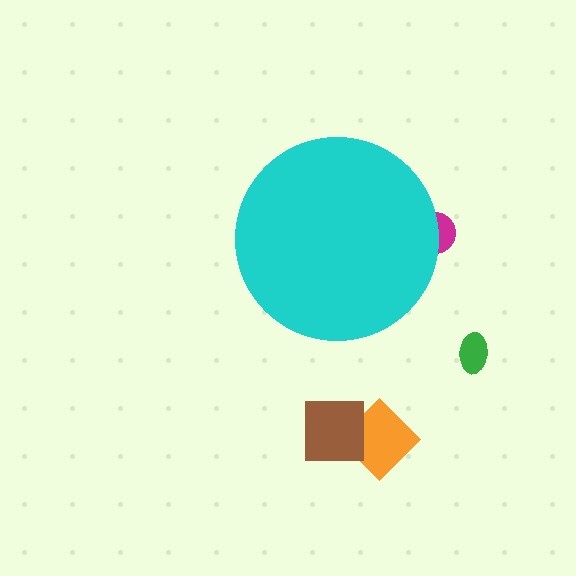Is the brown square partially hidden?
No, the brown square is fully visible.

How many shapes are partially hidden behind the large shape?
1 shape is partially hidden.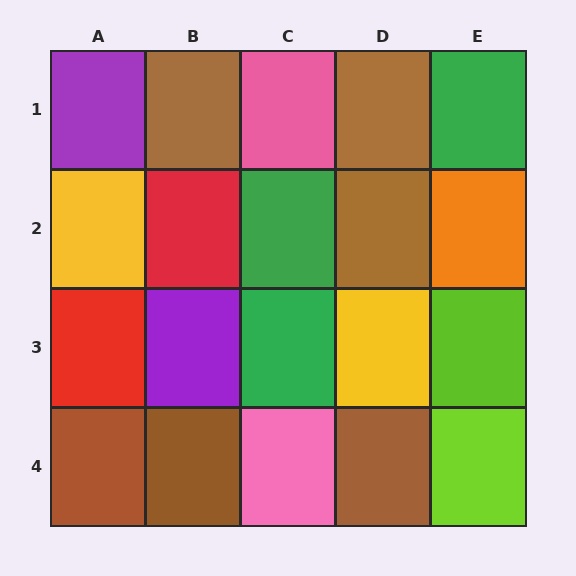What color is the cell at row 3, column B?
Purple.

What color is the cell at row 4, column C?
Pink.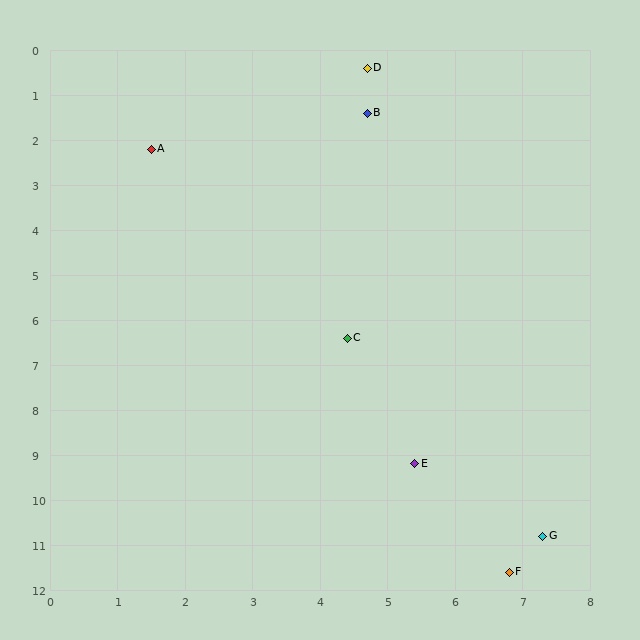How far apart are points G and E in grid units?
Points G and E are about 2.5 grid units apart.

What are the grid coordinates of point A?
Point A is at approximately (1.5, 2.2).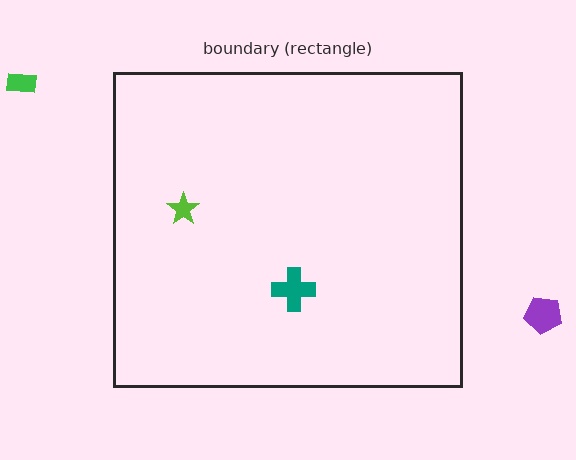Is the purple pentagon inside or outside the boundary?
Outside.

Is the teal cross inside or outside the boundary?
Inside.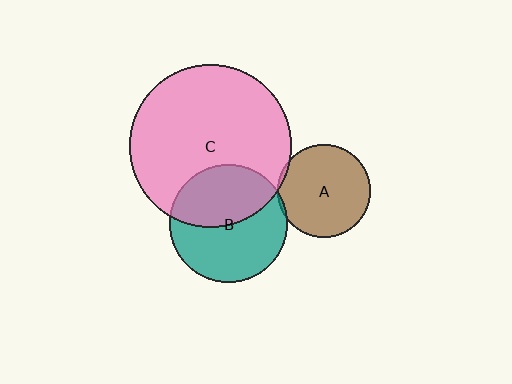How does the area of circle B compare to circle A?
Approximately 1.6 times.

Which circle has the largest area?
Circle C (pink).